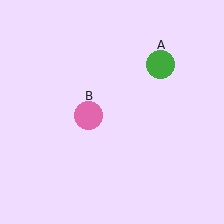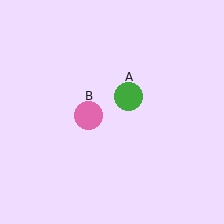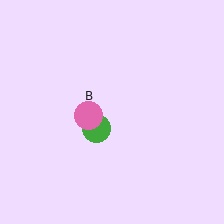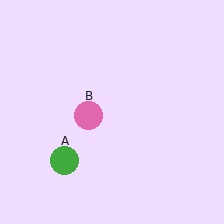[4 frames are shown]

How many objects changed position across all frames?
1 object changed position: green circle (object A).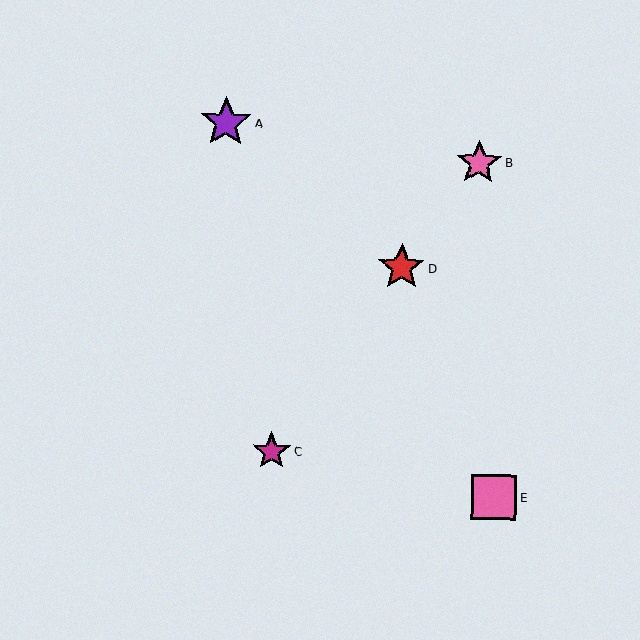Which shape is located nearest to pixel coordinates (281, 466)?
The magenta star (labeled C) at (272, 451) is nearest to that location.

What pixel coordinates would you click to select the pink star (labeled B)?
Click at (479, 163) to select the pink star B.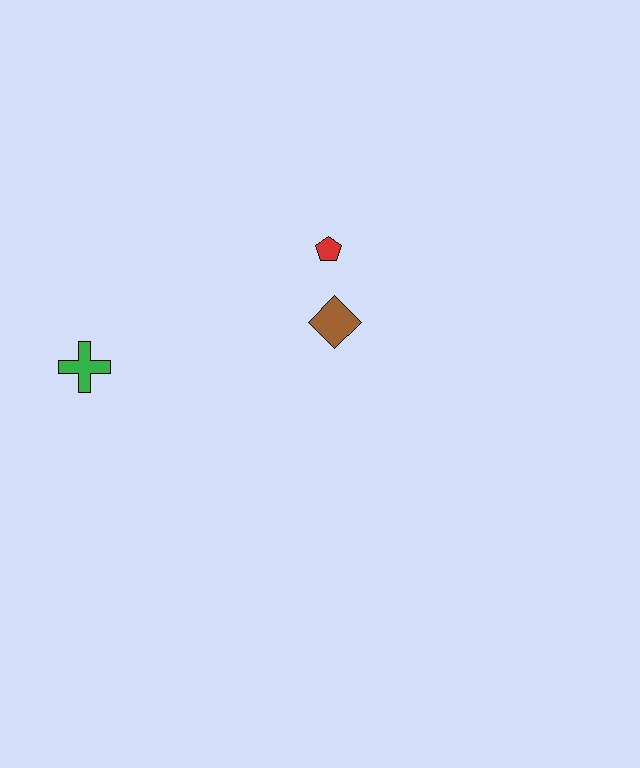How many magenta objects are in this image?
There are no magenta objects.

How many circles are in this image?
There are no circles.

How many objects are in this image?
There are 3 objects.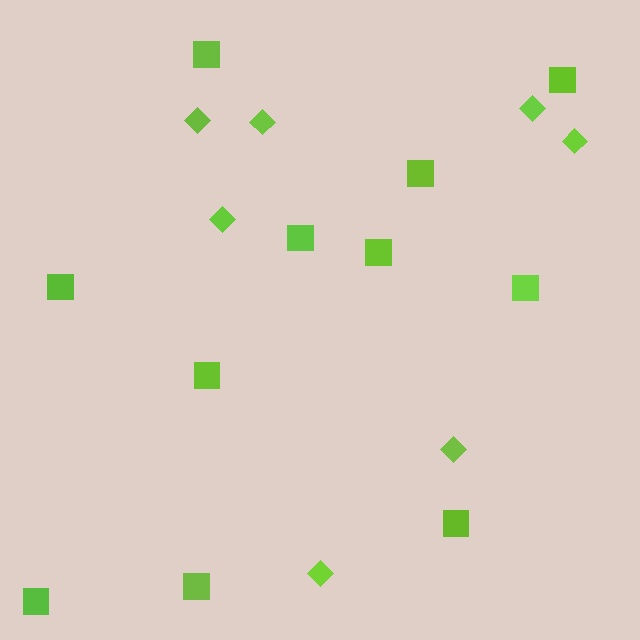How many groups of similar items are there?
There are 2 groups: one group of diamonds (7) and one group of squares (11).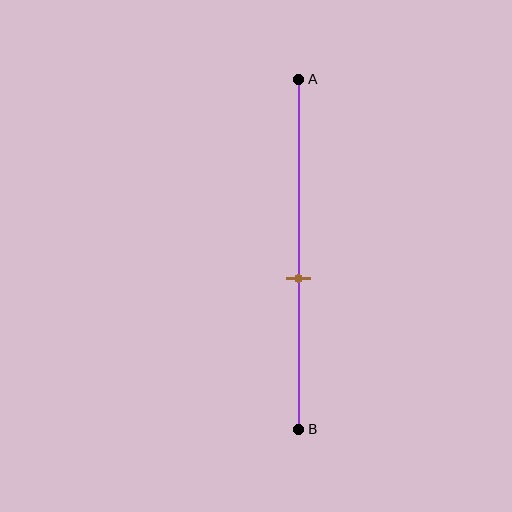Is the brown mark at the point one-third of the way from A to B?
No, the mark is at about 55% from A, not at the 33% one-third point.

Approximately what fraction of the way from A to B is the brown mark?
The brown mark is approximately 55% of the way from A to B.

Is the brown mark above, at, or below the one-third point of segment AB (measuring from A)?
The brown mark is below the one-third point of segment AB.